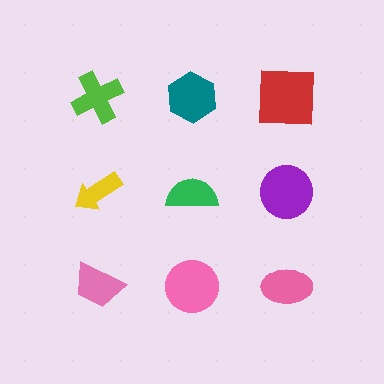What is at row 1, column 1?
A lime cross.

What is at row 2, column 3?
A purple circle.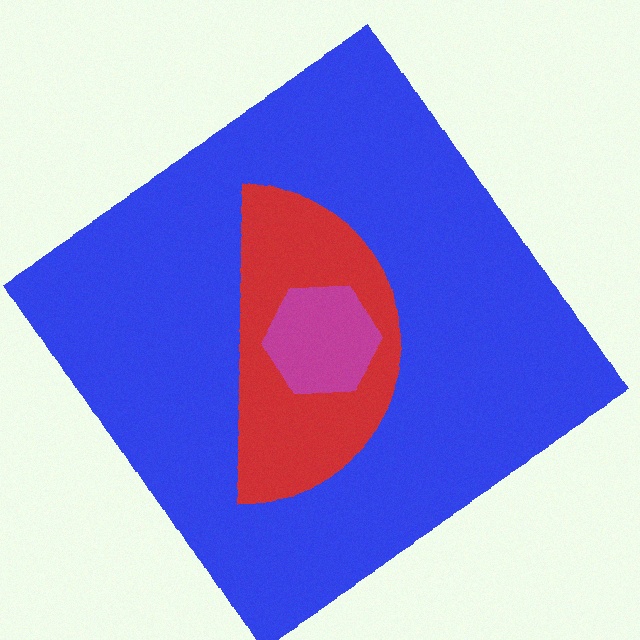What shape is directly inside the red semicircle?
The magenta hexagon.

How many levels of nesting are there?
3.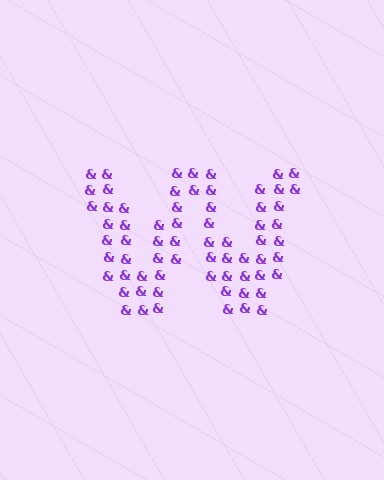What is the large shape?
The large shape is the letter W.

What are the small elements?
The small elements are ampersands.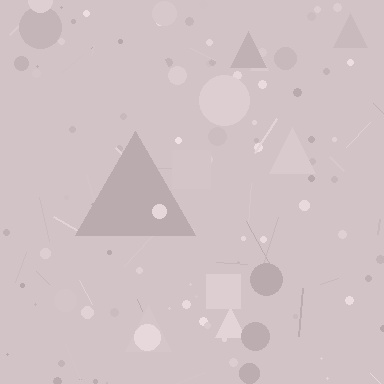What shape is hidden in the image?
A triangle is hidden in the image.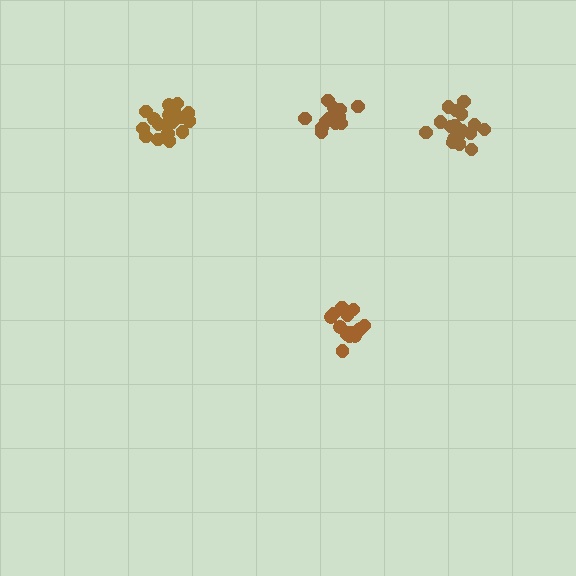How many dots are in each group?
Group 1: 16 dots, Group 2: 14 dots, Group 3: 17 dots, Group 4: 18 dots (65 total).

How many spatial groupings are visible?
There are 4 spatial groupings.